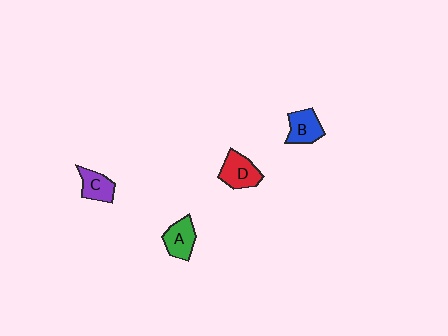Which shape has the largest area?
Shape D (red).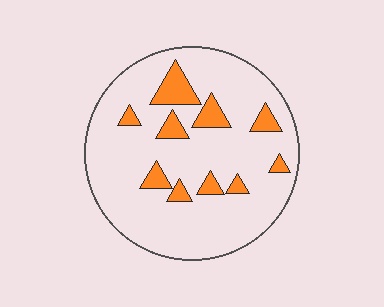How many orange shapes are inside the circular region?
10.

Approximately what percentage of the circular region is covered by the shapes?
Approximately 15%.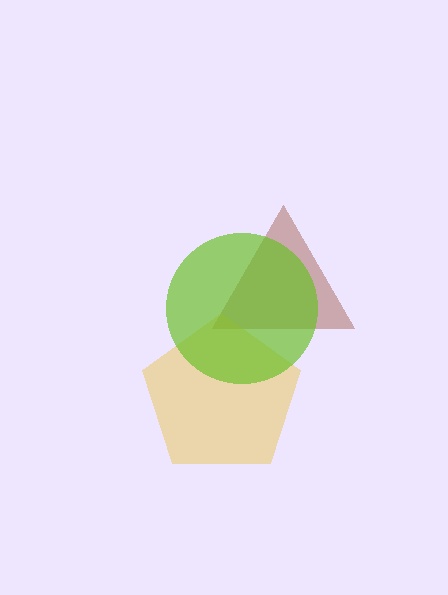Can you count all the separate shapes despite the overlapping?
Yes, there are 3 separate shapes.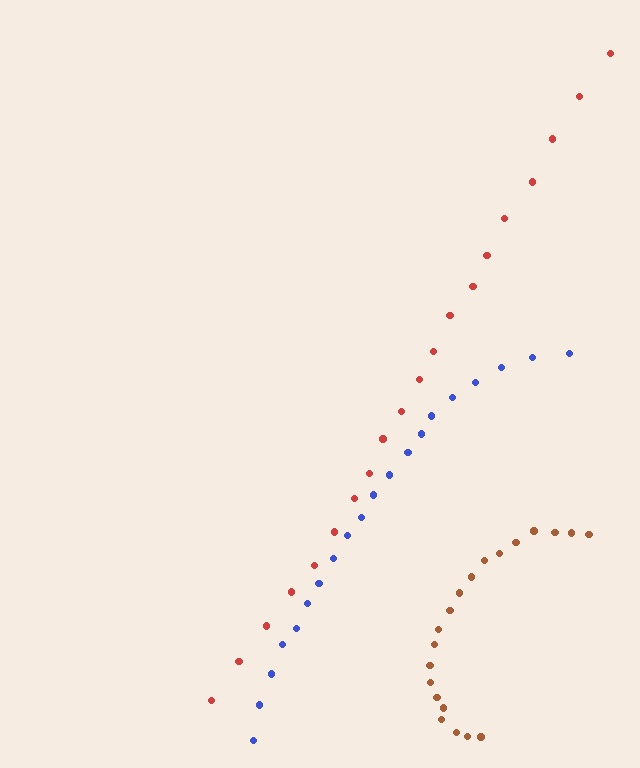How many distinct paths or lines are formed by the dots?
There are 3 distinct paths.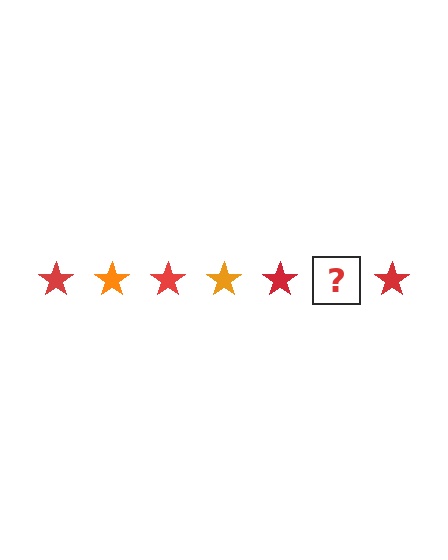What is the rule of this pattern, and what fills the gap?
The rule is that the pattern cycles through red, orange stars. The gap should be filled with an orange star.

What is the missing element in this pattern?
The missing element is an orange star.